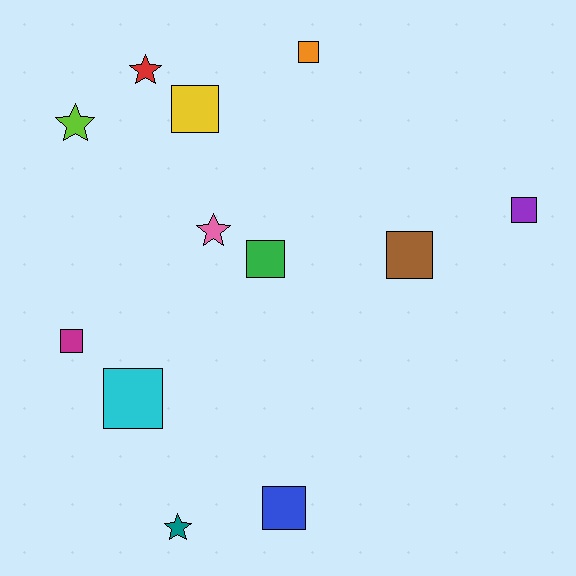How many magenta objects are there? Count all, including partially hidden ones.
There is 1 magenta object.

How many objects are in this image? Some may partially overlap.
There are 12 objects.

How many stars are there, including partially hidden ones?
There are 4 stars.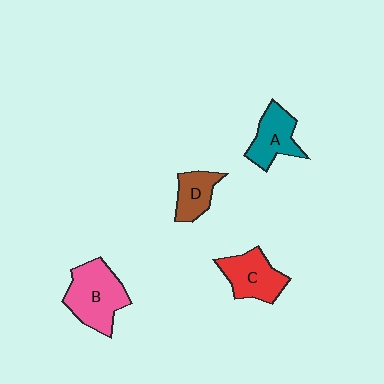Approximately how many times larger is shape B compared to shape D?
Approximately 1.9 times.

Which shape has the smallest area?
Shape D (brown).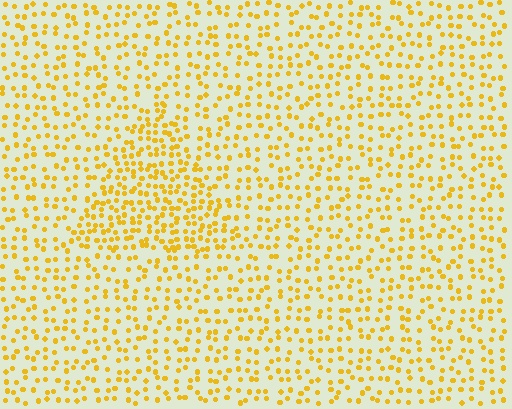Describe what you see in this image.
The image contains small yellow elements arranged at two different densities. A triangle-shaped region is visible where the elements are more densely packed than the surrounding area.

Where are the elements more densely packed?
The elements are more densely packed inside the triangle boundary.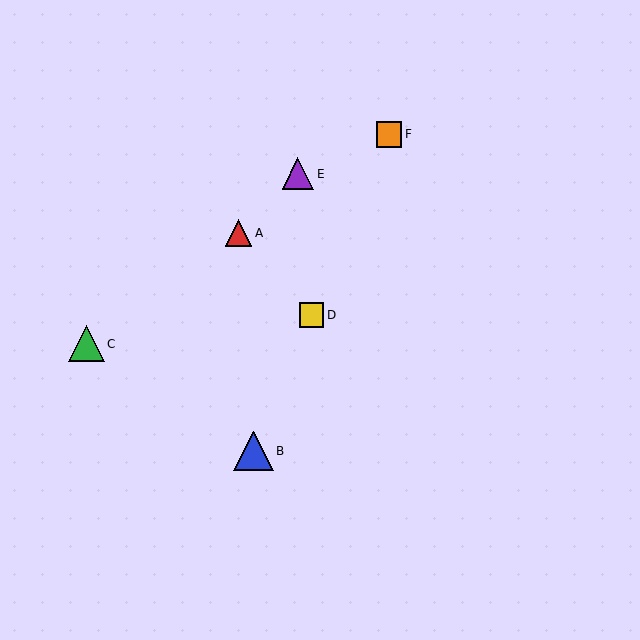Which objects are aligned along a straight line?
Objects B, D, F are aligned along a straight line.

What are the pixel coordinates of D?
Object D is at (312, 315).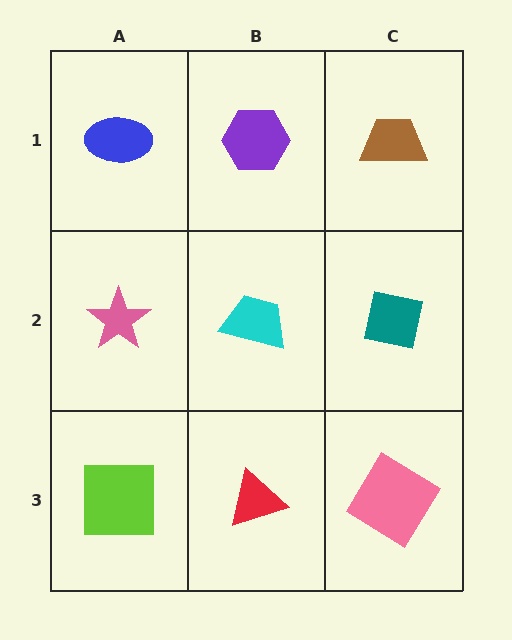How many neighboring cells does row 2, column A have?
3.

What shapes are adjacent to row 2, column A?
A blue ellipse (row 1, column A), a lime square (row 3, column A), a cyan trapezoid (row 2, column B).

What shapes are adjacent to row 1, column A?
A pink star (row 2, column A), a purple hexagon (row 1, column B).